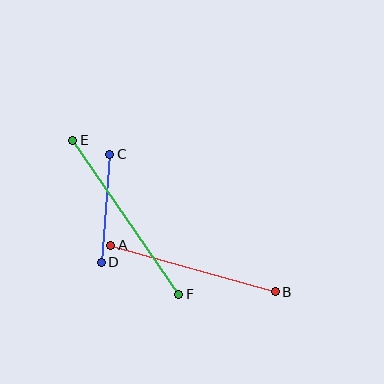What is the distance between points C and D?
The distance is approximately 108 pixels.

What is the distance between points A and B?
The distance is approximately 171 pixels.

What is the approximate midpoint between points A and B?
The midpoint is at approximately (193, 269) pixels.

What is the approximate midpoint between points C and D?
The midpoint is at approximately (105, 208) pixels.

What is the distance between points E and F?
The distance is approximately 187 pixels.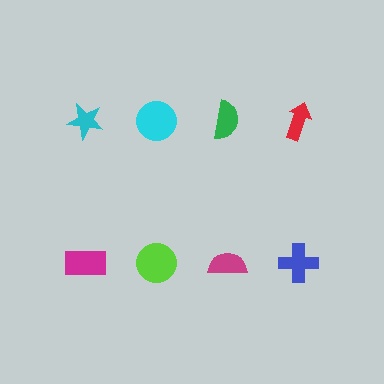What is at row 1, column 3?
A green semicircle.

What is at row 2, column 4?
A blue cross.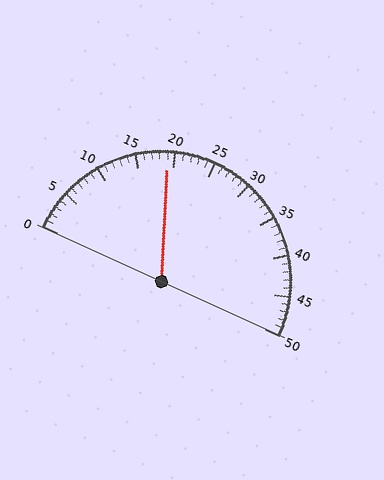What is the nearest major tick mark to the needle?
The nearest major tick mark is 20.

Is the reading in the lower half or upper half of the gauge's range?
The reading is in the lower half of the range (0 to 50).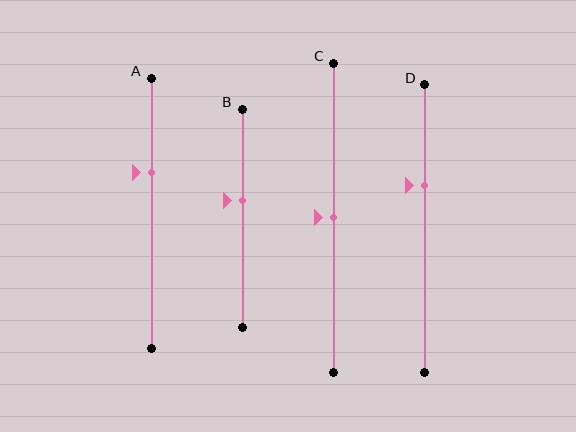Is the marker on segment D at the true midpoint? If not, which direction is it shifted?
No, the marker on segment D is shifted upward by about 15% of the segment length.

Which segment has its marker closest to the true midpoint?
Segment C has its marker closest to the true midpoint.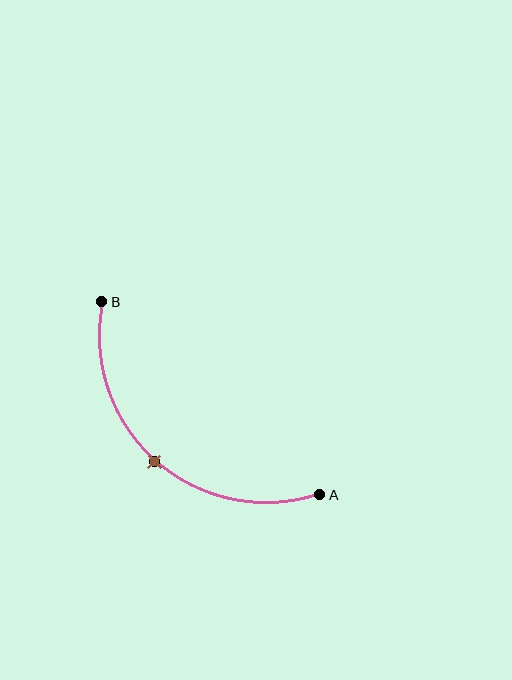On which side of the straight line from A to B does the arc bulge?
The arc bulges below and to the left of the straight line connecting A and B.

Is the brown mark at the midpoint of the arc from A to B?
Yes. The brown mark lies on the arc at equal arc-length from both A and B — it is the arc midpoint.